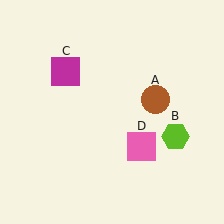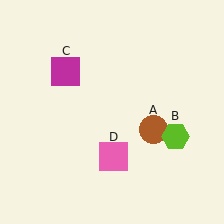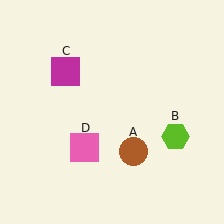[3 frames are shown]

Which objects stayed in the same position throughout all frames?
Lime hexagon (object B) and magenta square (object C) remained stationary.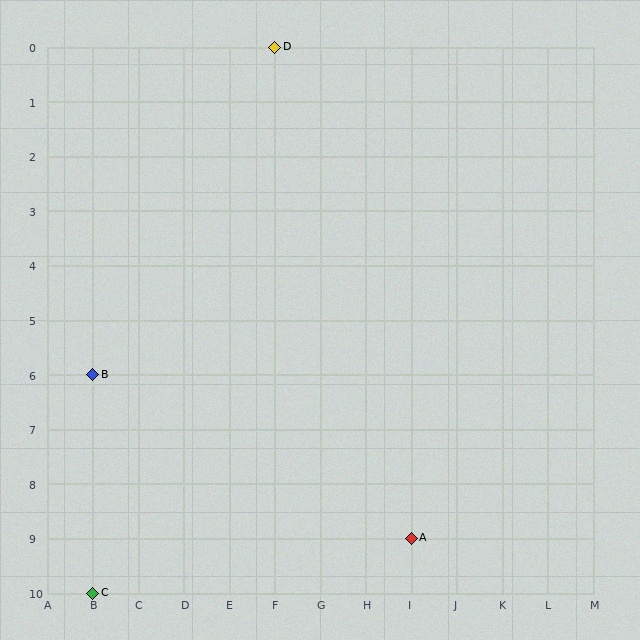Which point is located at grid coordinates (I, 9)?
Point A is at (I, 9).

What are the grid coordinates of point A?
Point A is at grid coordinates (I, 9).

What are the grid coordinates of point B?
Point B is at grid coordinates (B, 6).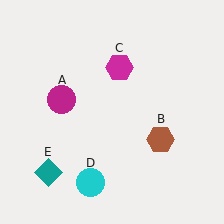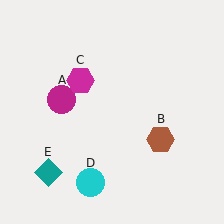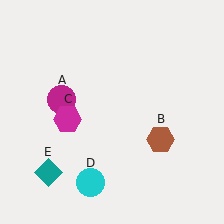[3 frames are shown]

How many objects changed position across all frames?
1 object changed position: magenta hexagon (object C).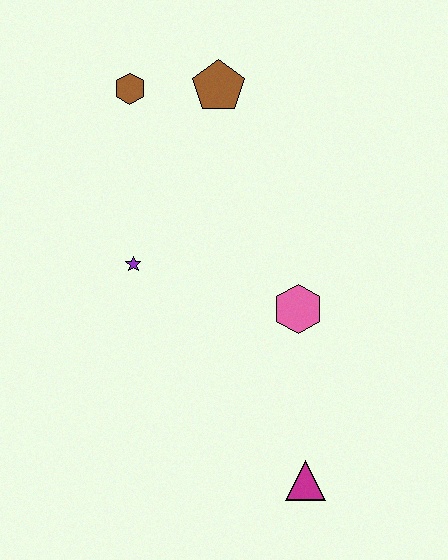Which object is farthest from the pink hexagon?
The brown hexagon is farthest from the pink hexagon.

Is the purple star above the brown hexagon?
No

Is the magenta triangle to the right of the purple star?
Yes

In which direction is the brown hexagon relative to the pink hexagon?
The brown hexagon is above the pink hexagon.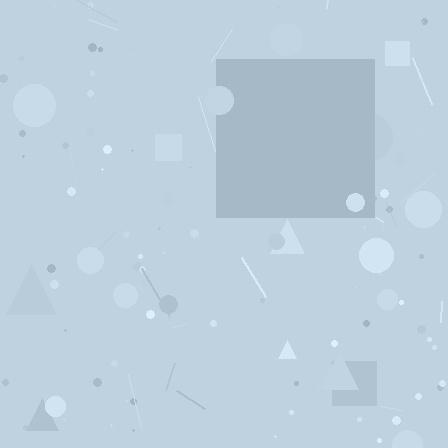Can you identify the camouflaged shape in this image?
The camouflaged shape is a square.